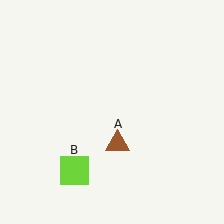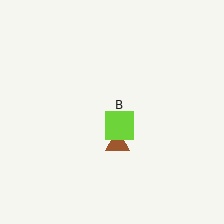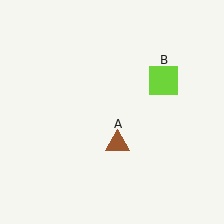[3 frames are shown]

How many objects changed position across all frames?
1 object changed position: lime square (object B).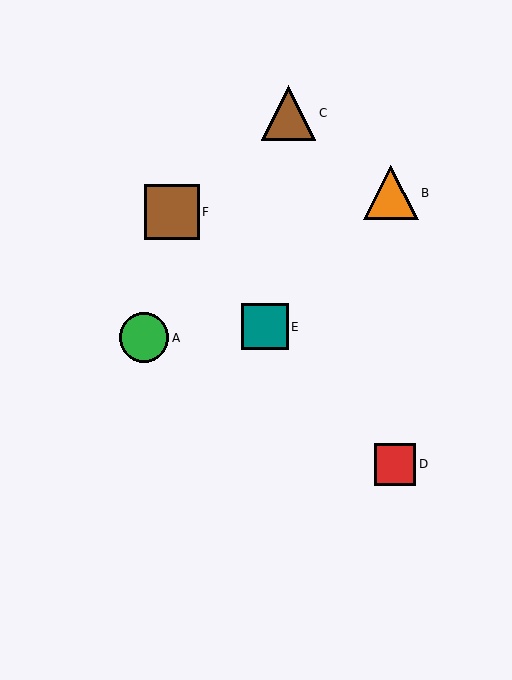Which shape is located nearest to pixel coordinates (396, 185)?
The orange triangle (labeled B) at (391, 193) is nearest to that location.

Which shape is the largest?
The brown square (labeled F) is the largest.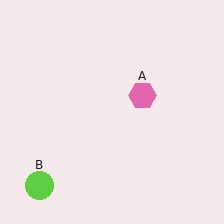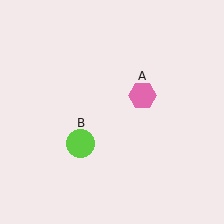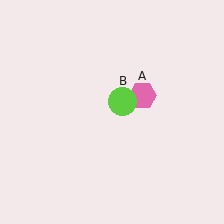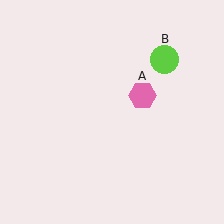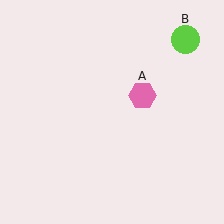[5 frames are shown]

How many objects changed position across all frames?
1 object changed position: lime circle (object B).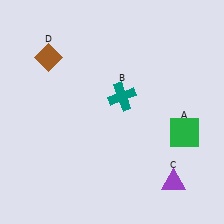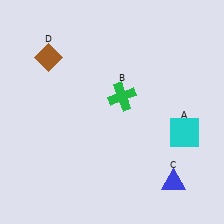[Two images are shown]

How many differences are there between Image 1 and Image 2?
There are 3 differences between the two images.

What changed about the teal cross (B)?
In Image 1, B is teal. In Image 2, it changed to green.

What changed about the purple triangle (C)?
In Image 1, C is purple. In Image 2, it changed to blue.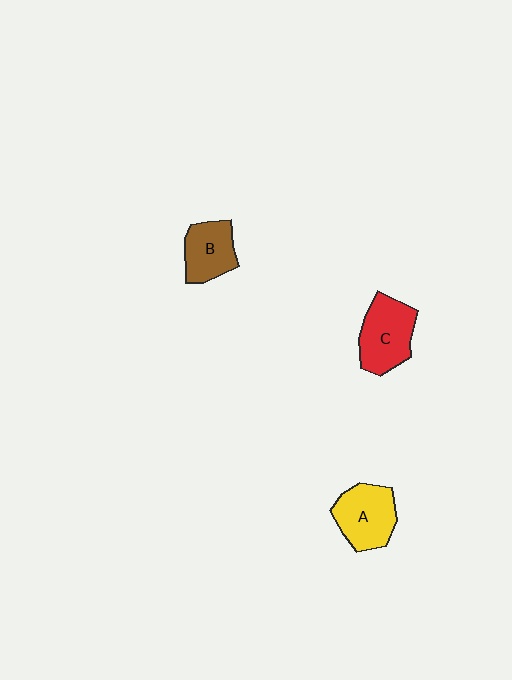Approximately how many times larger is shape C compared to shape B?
Approximately 1.3 times.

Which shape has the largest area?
Shape C (red).